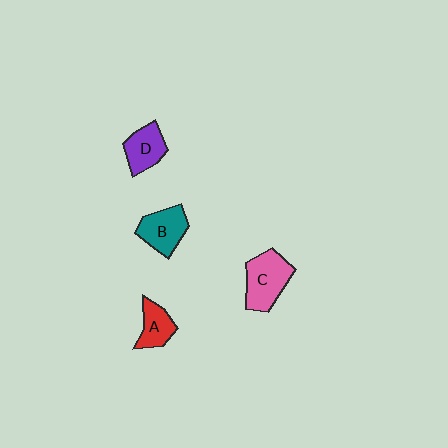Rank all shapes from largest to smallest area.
From largest to smallest: C (pink), B (teal), D (purple), A (red).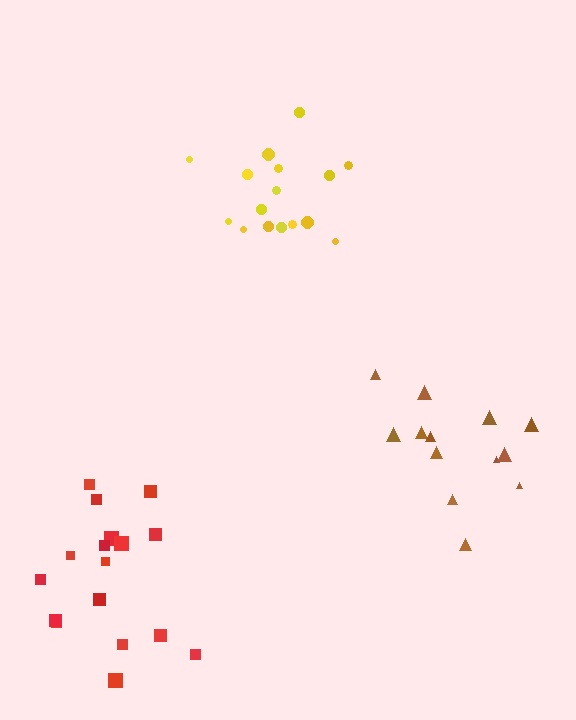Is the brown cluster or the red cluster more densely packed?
Red.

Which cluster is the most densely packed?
Yellow.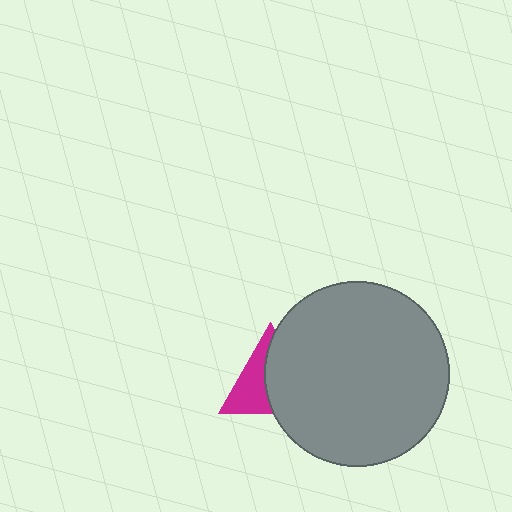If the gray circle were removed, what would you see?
You would see the complete magenta triangle.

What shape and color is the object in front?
The object in front is a gray circle.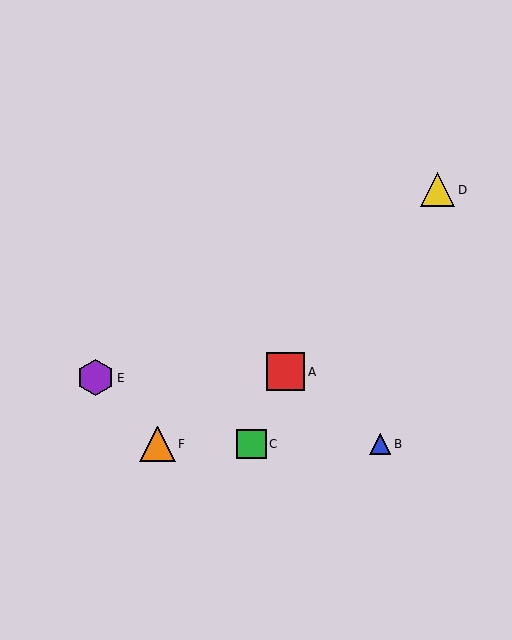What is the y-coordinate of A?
Object A is at y≈372.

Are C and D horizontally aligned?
No, C is at y≈444 and D is at y≈190.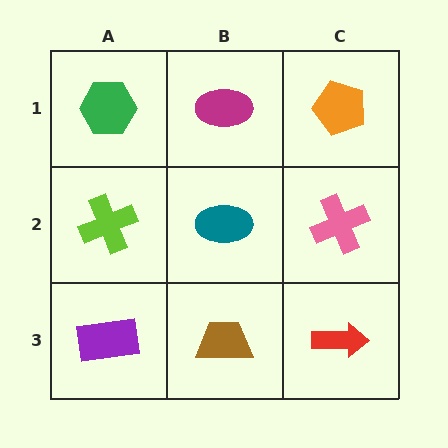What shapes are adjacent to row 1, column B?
A teal ellipse (row 2, column B), a green hexagon (row 1, column A), an orange pentagon (row 1, column C).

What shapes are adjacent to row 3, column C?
A pink cross (row 2, column C), a brown trapezoid (row 3, column B).